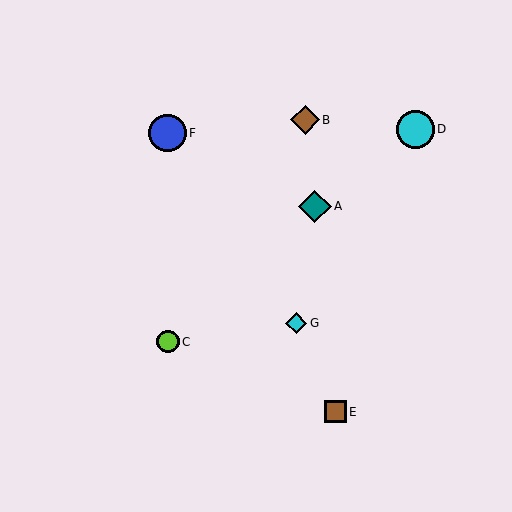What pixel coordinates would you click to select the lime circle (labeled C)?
Click at (168, 342) to select the lime circle C.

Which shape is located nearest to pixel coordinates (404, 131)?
The cyan circle (labeled D) at (415, 129) is nearest to that location.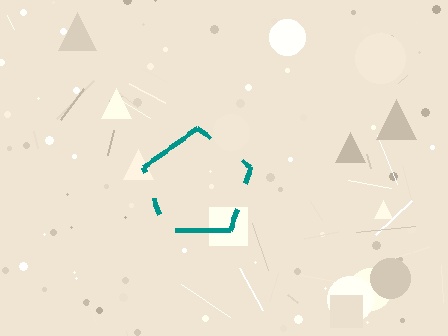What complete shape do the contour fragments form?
The contour fragments form a pentagon.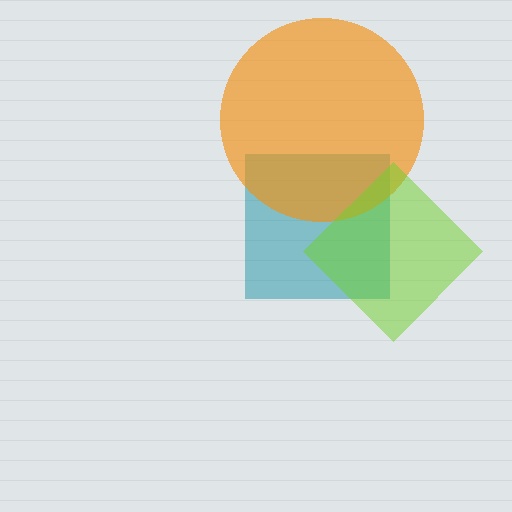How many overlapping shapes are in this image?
There are 3 overlapping shapes in the image.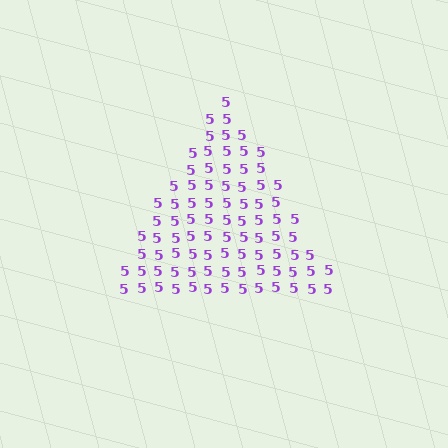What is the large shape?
The large shape is a triangle.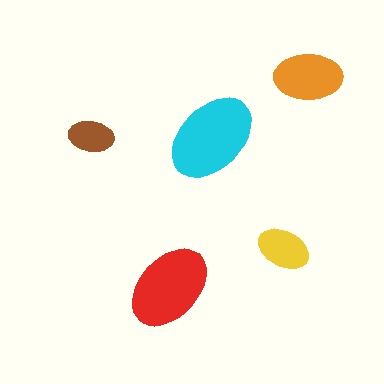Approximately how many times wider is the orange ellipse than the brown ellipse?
About 1.5 times wider.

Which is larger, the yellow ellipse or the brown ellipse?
The yellow one.